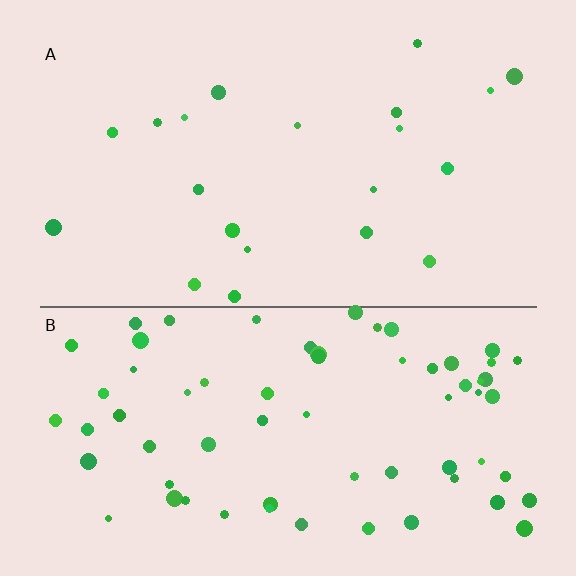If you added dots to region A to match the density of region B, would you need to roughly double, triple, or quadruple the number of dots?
Approximately triple.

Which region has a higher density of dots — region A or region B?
B (the bottom).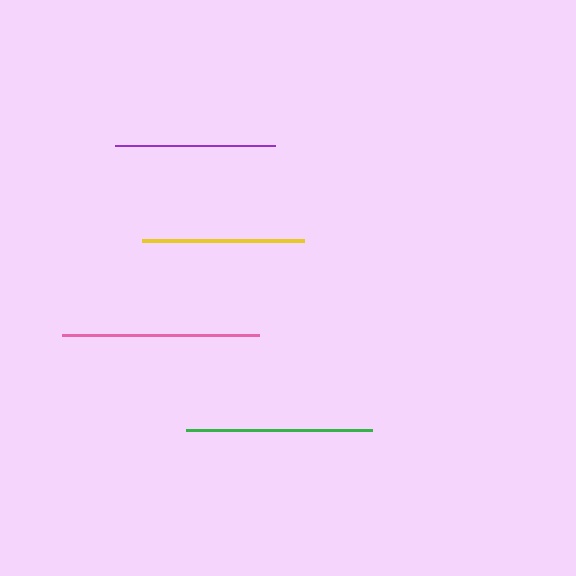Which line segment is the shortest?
The purple line is the shortest at approximately 160 pixels.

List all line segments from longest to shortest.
From longest to shortest: pink, green, yellow, purple.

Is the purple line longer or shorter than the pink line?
The pink line is longer than the purple line.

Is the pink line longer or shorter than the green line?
The pink line is longer than the green line.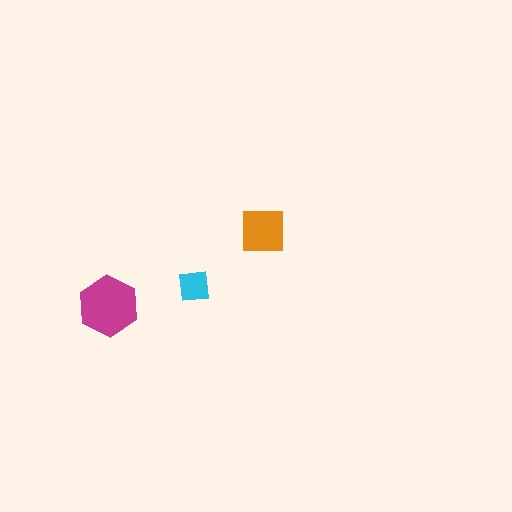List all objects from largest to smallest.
The magenta hexagon, the orange square, the cyan square.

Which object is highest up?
The orange square is topmost.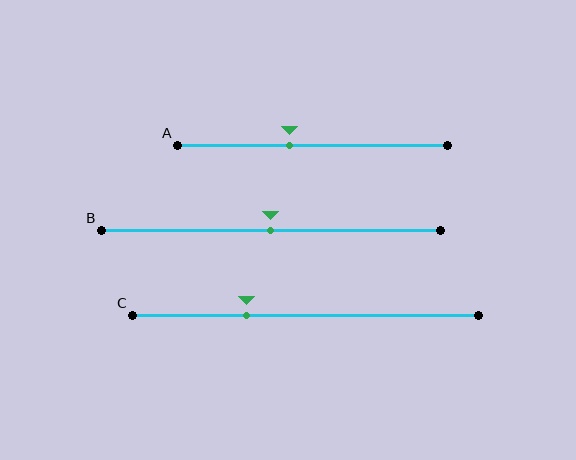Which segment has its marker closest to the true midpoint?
Segment B has its marker closest to the true midpoint.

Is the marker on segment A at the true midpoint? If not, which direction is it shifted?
No, the marker on segment A is shifted to the left by about 8% of the segment length.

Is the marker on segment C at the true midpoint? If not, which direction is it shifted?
No, the marker on segment C is shifted to the left by about 17% of the segment length.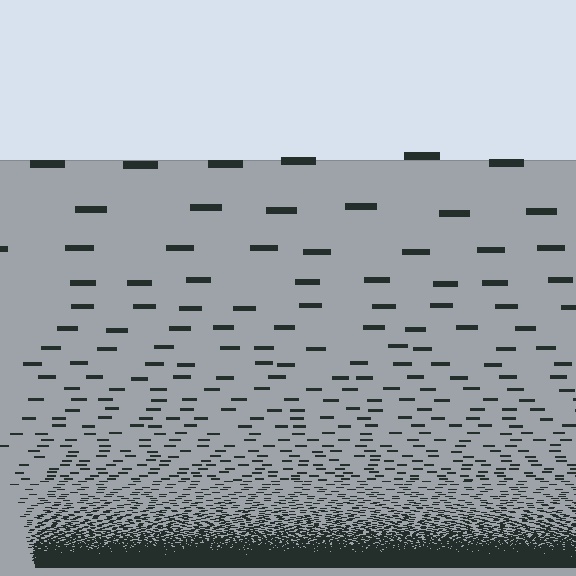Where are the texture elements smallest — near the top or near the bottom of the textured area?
Near the bottom.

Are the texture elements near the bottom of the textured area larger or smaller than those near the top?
Smaller. The gradient is inverted — elements near the bottom are smaller and denser.